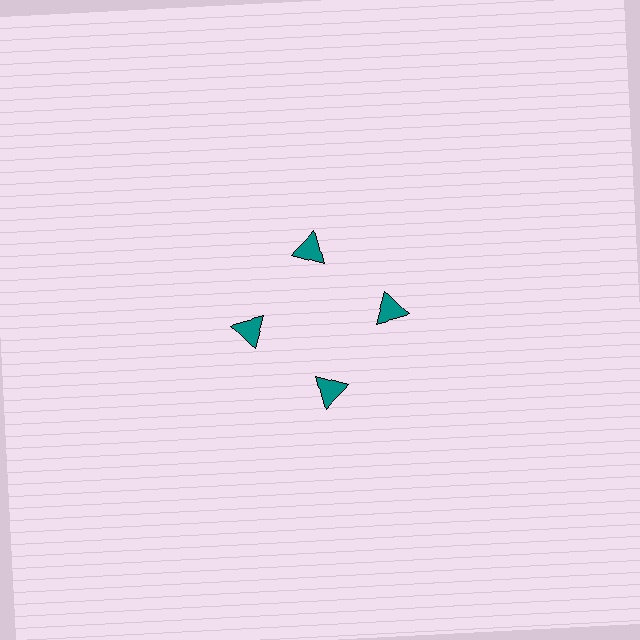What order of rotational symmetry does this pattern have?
This pattern has 4-fold rotational symmetry.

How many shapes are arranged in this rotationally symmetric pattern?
There are 4 shapes, arranged in 4 groups of 1.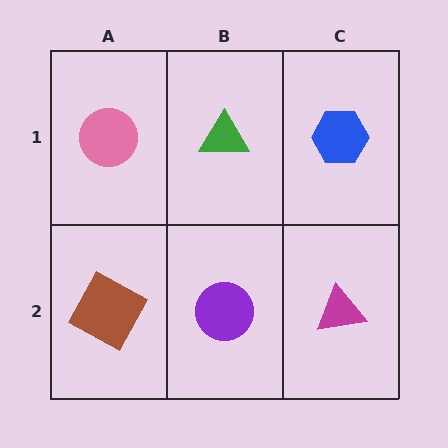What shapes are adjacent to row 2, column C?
A blue hexagon (row 1, column C), a purple circle (row 2, column B).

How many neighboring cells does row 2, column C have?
2.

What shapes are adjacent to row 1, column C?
A magenta triangle (row 2, column C), a green triangle (row 1, column B).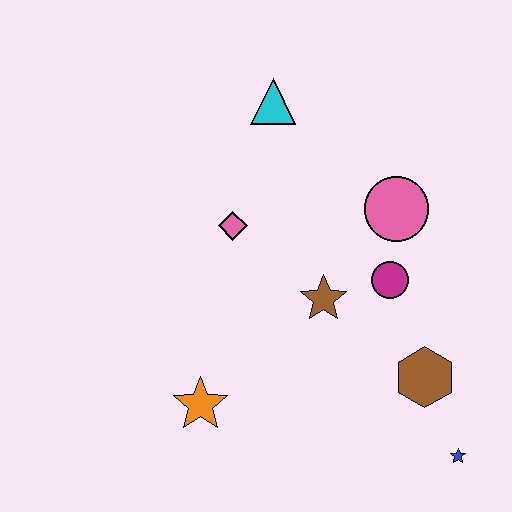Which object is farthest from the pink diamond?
The blue star is farthest from the pink diamond.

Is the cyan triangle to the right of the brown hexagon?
No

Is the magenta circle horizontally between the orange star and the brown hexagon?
Yes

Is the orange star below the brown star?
Yes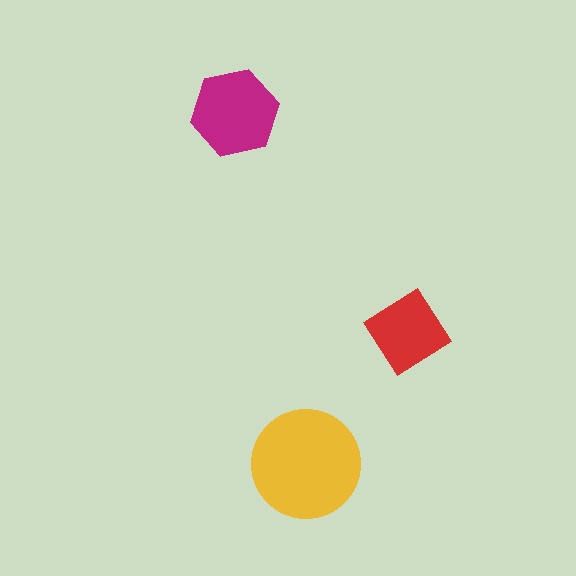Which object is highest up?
The magenta hexagon is topmost.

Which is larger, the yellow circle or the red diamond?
The yellow circle.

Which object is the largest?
The yellow circle.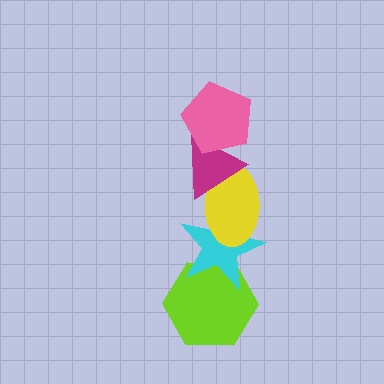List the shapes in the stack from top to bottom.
From top to bottom: the pink pentagon, the magenta triangle, the yellow ellipse, the cyan star, the lime hexagon.